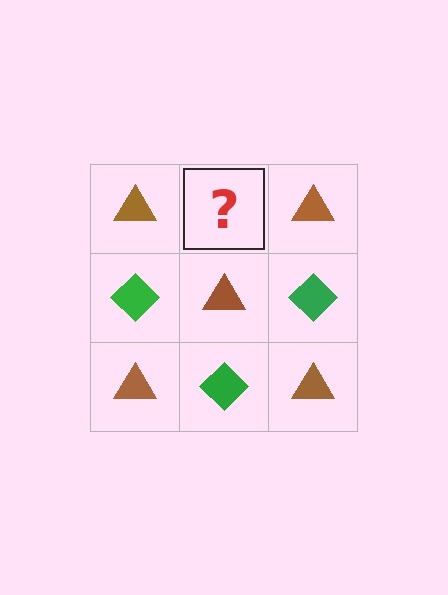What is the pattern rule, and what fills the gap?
The rule is that it alternates brown triangle and green diamond in a checkerboard pattern. The gap should be filled with a green diamond.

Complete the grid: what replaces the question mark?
The question mark should be replaced with a green diamond.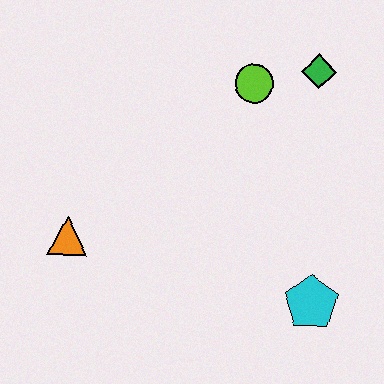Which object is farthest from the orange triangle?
The green diamond is farthest from the orange triangle.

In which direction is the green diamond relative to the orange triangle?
The green diamond is to the right of the orange triangle.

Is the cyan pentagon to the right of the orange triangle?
Yes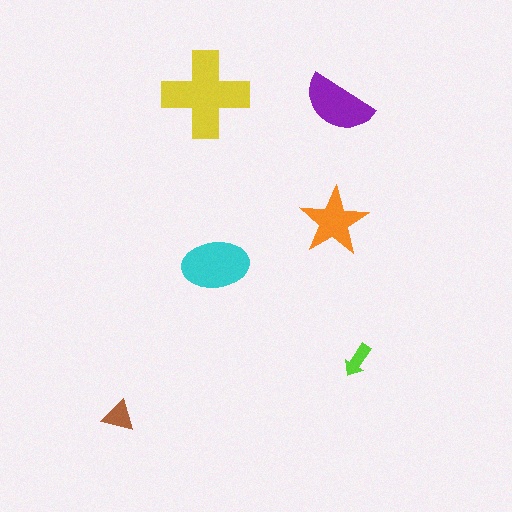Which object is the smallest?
The lime arrow.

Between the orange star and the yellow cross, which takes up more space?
The yellow cross.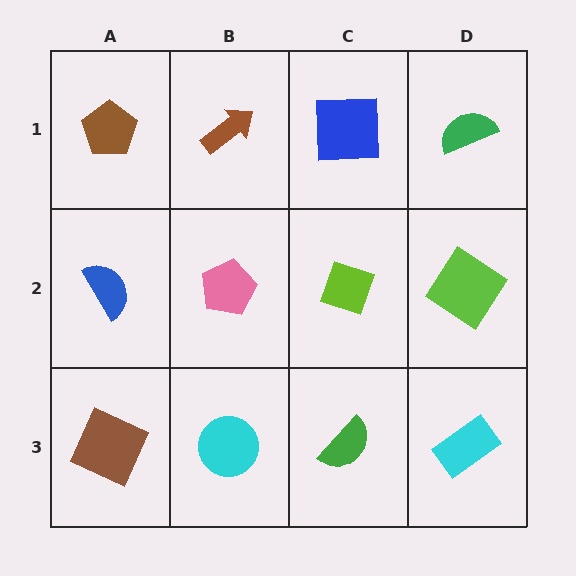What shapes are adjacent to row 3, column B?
A pink pentagon (row 2, column B), a brown square (row 3, column A), a green semicircle (row 3, column C).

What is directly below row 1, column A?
A blue semicircle.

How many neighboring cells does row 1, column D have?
2.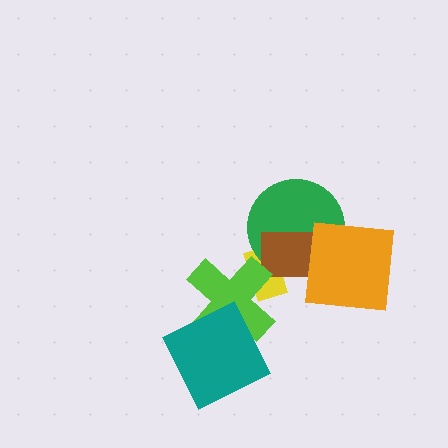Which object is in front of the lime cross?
The teal square is in front of the lime cross.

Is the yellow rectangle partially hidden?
Yes, it is partially covered by another shape.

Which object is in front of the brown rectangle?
The orange square is in front of the brown rectangle.